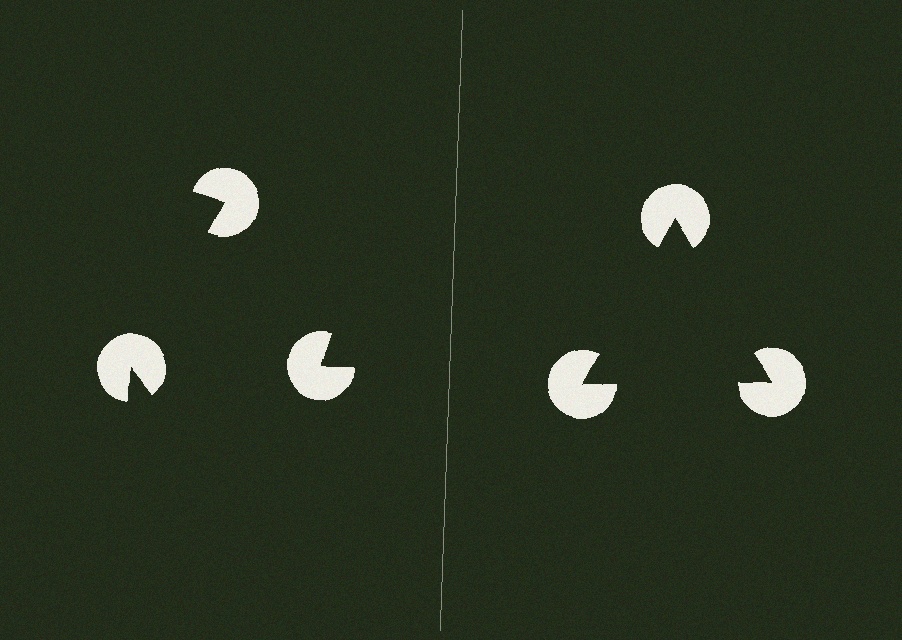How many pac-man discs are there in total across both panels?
6 — 3 on each side.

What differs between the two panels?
The pac-man discs are positioned identically on both sides; only the wedge orientations differ. On the right they align to a triangle; on the left they are misaligned.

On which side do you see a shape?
An illusory triangle appears on the right side. On the left side the wedge cuts are rotated, so no coherent shape forms.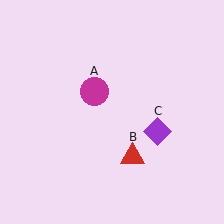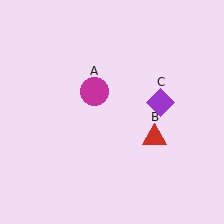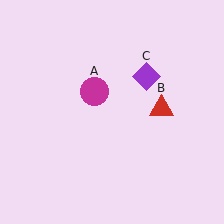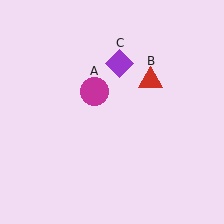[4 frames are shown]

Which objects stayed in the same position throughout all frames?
Magenta circle (object A) remained stationary.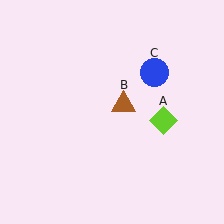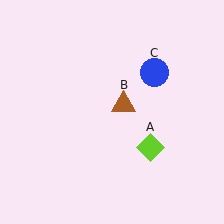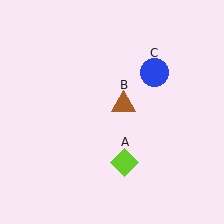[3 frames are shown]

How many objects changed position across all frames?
1 object changed position: lime diamond (object A).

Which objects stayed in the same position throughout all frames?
Brown triangle (object B) and blue circle (object C) remained stationary.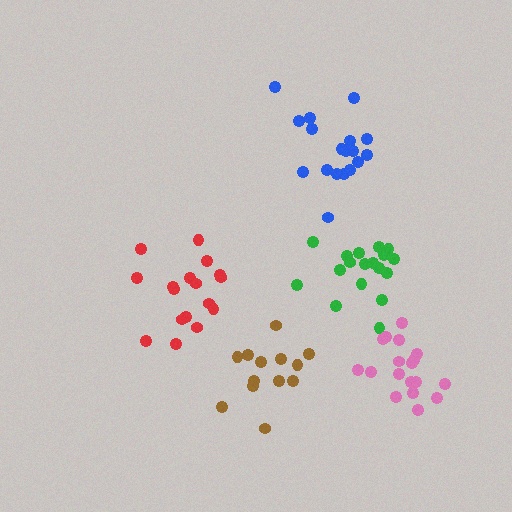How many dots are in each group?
Group 1: 18 dots, Group 2: 17 dots, Group 3: 13 dots, Group 4: 18 dots, Group 5: 18 dots (84 total).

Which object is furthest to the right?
The pink cluster is rightmost.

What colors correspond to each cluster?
The clusters are colored: green, red, brown, blue, pink.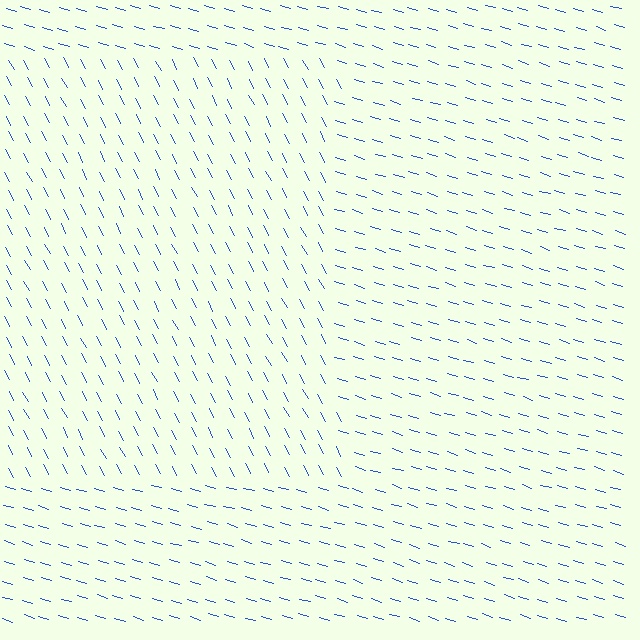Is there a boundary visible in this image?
Yes, there is a texture boundary formed by a change in line orientation.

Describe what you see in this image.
The image is filled with small blue line segments. A rectangle region in the image has lines oriented differently from the surrounding lines, creating a visible texture boundary.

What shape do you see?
I see a rectangle.